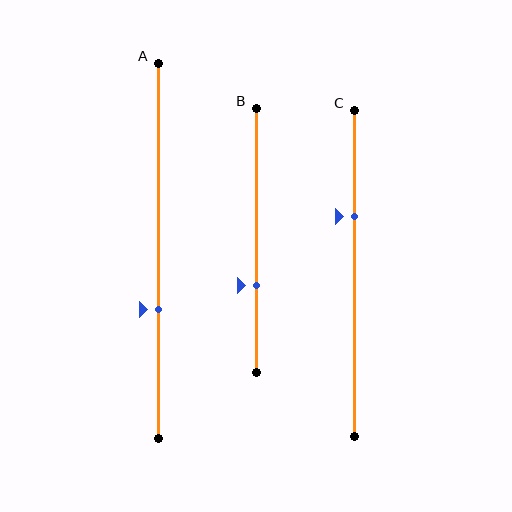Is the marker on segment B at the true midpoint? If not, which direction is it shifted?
No, the marker on segment B is shifted downward by about 17% of the segment length.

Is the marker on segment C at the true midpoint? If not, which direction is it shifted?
No, the marker on segment C is shifted upward by about 17% of the segment length.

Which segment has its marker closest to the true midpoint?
Segment A has its marker closest to the true midpoint.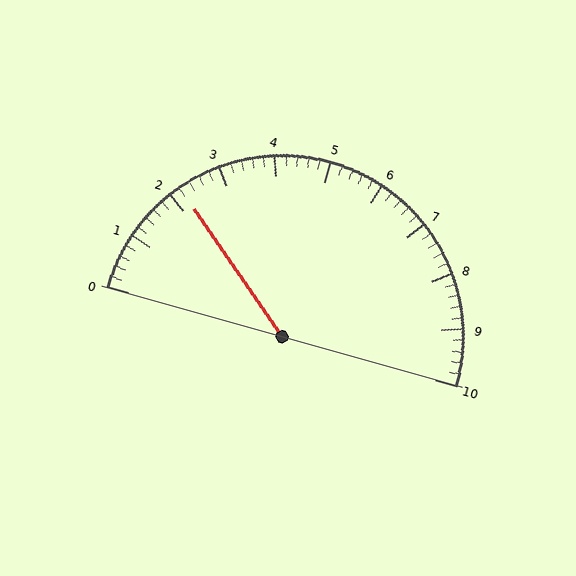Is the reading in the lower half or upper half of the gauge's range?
The reading is in the lower half of the range (0 to 10).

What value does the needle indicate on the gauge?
The needle indicates approximately 2.2.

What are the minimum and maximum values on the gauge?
The gauge ranges from 0 to 10.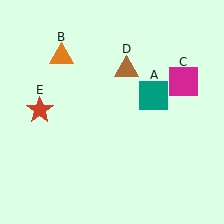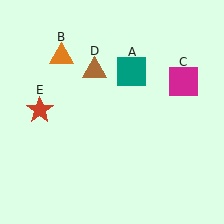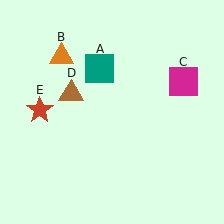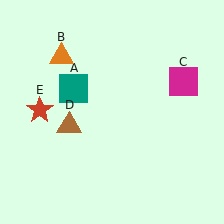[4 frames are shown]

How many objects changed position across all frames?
2 objects changed position: teal square (object A), brown triangle (object D).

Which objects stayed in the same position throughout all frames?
Orange triangle (object B) and magenta square (object C) and red star (object E) remained stationary.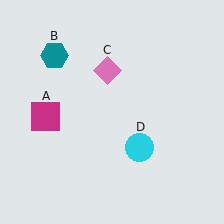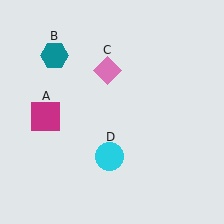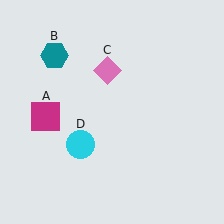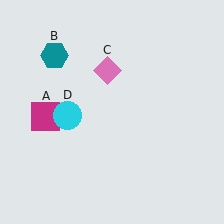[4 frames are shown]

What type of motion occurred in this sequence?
The cyan circle (object D) rotated clockwise around the center of the scene.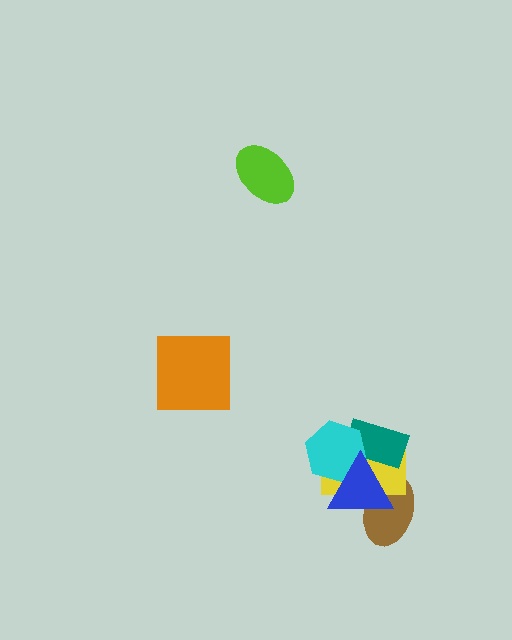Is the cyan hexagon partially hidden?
Yes, it is partially covered by another shape.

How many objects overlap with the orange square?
0 objects overlap with the orange square.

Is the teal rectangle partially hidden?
Yes, it is partially covered by another shape.